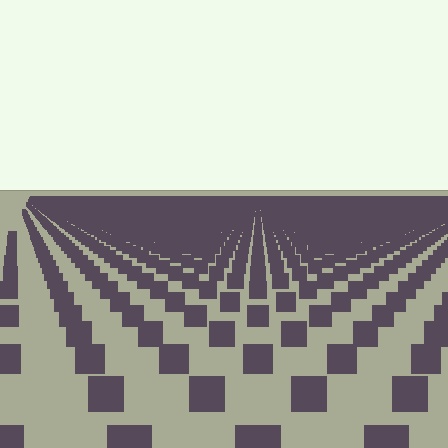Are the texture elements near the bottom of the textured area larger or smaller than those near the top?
Larger. Near the bottom, elements are closer to the viewer and appear at a bigger on-screen size.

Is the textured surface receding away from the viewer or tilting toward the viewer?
The surface is receding away from the viewer. Texture elements get smaller and denser toward the top.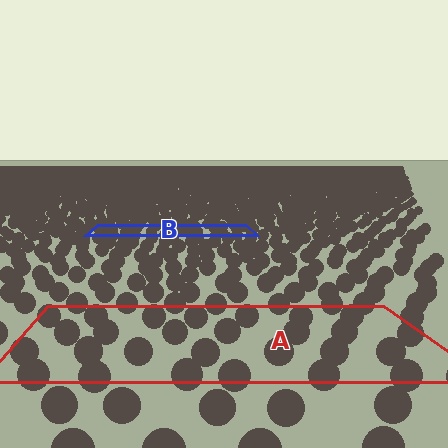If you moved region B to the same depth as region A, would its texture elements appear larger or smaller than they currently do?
They would appear larger. At a closer depth, the same texture elements are projected at a bigger on-screen size.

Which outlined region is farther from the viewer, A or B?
Region B is farther from the viewer — the texture elements inside it appear smaller and more densely packed.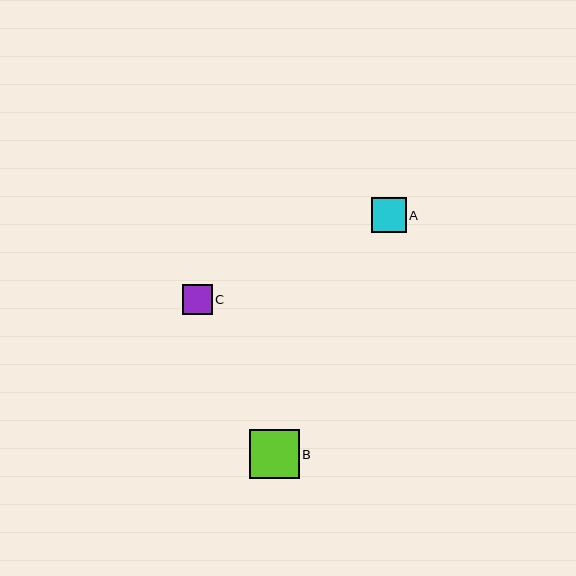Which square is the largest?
Square B is the largest with a size of approximately 50 pixels.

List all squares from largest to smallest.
From largest to smallest: B, A, C.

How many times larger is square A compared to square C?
Square A is approximately 1.2 times the size of square C.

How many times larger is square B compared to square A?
Square B is approximately 1.4 times the size of square A.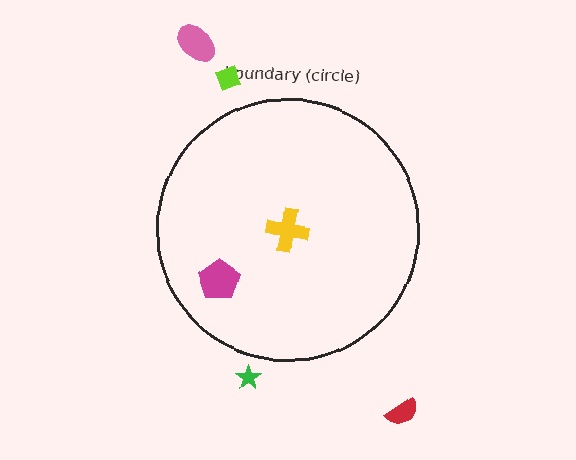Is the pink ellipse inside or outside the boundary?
Outside.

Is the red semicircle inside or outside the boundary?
Outside.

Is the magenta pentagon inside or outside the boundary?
Inside.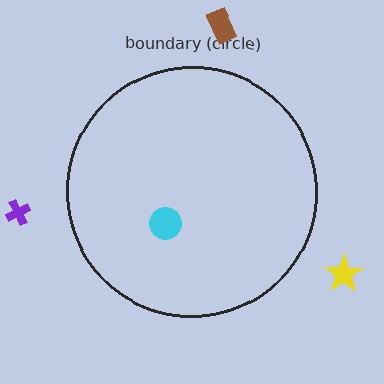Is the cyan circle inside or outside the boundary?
Inside.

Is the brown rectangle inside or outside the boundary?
Outside.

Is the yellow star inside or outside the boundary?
Outside.